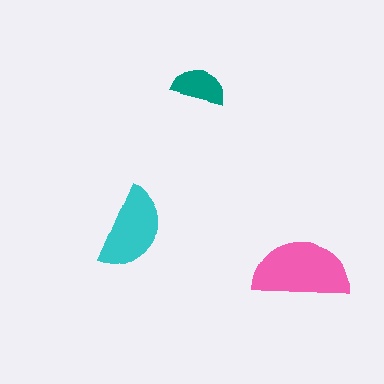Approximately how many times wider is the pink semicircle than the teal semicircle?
About 2 times wider.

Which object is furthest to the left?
The cyan semicircle is leftmost.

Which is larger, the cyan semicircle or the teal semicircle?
The cyan one.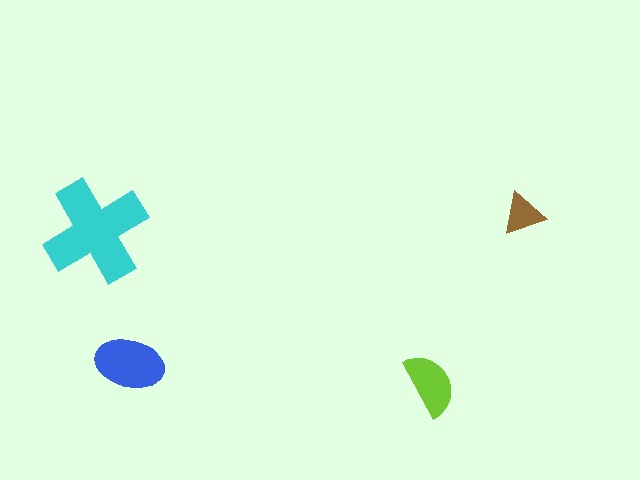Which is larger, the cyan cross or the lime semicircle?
The cyan cross.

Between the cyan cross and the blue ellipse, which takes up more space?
The cyan cross.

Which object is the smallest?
The brown triangle.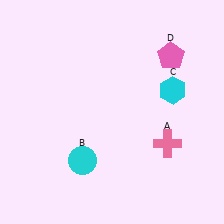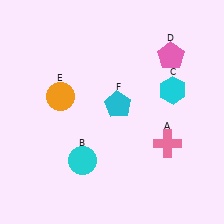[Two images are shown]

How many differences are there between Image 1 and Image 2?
There are 2 differences between the two images.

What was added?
An orange circle (E), a cyan pentagon (F) were added in Image 2.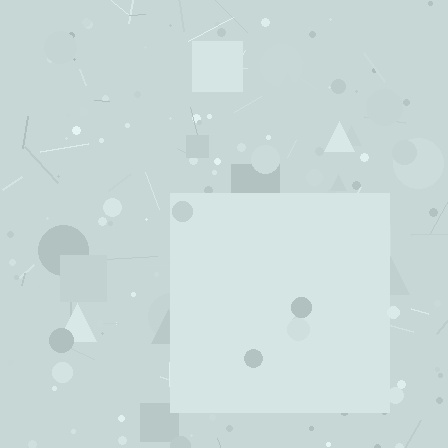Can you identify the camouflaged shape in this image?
The camouflaged shape is a square.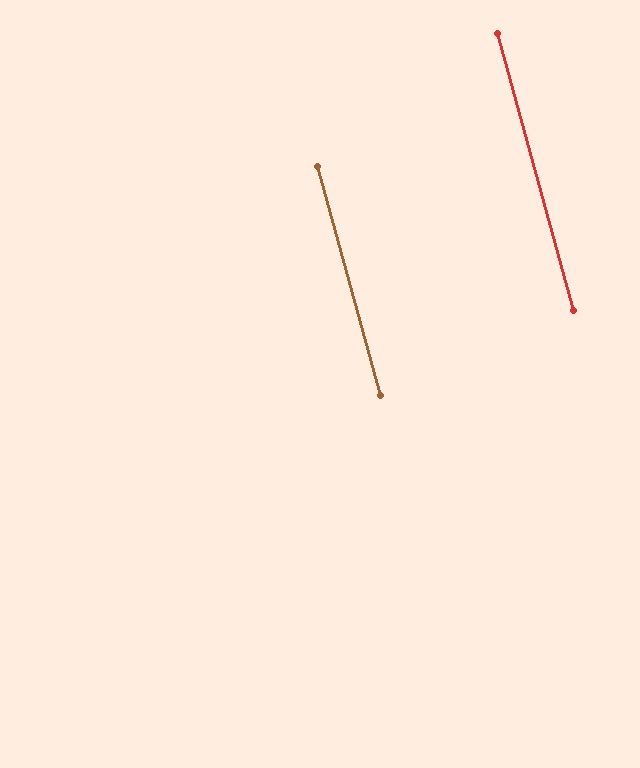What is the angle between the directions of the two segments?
Approximately 0 degrees.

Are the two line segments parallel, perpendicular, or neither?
Parallel — their directions differ by only 0.1°.